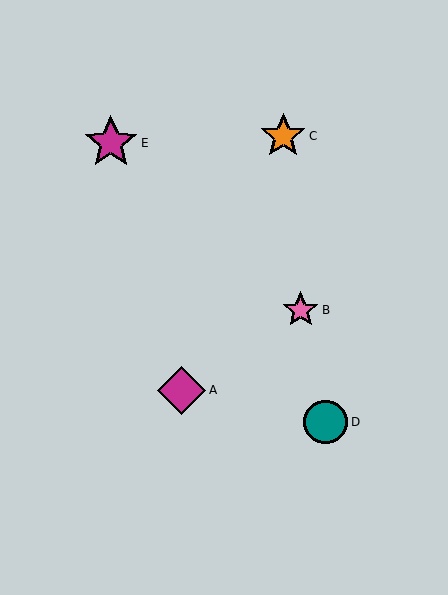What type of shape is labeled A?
Shape A is a magenta diamond.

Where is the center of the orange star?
The center of the orange star is at (283, 136).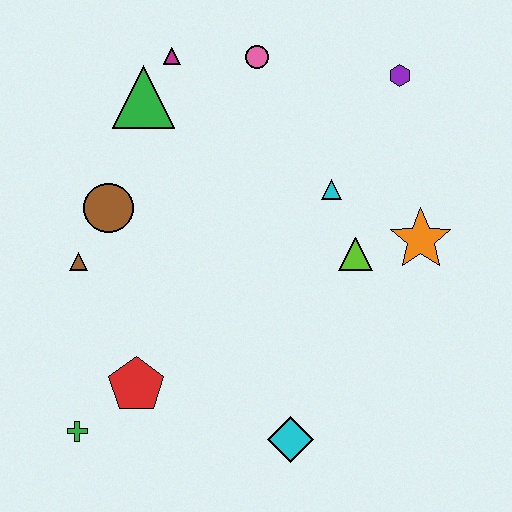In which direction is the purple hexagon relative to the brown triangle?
The purple hexagon is to the right of the brown triangle.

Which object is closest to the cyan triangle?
The lime triangle is closest to the cyan triangle.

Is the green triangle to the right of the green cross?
Yes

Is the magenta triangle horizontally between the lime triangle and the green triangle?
Yes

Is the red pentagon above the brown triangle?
No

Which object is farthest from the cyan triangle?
The green cross is farthest from the cyan triangle.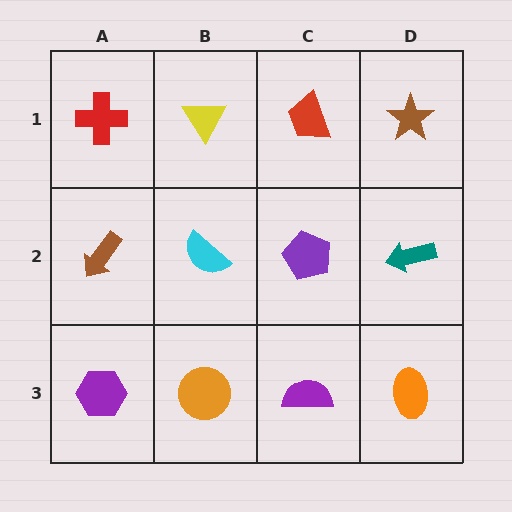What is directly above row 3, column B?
A cyan semicircle.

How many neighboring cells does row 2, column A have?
3.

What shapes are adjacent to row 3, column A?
A brown arrow (row 2, column A), an orange circle (row 3, column B).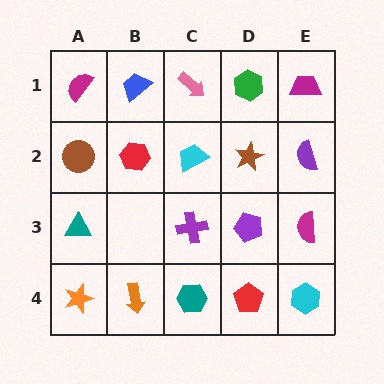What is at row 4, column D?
A red pentagon.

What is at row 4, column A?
An orange star.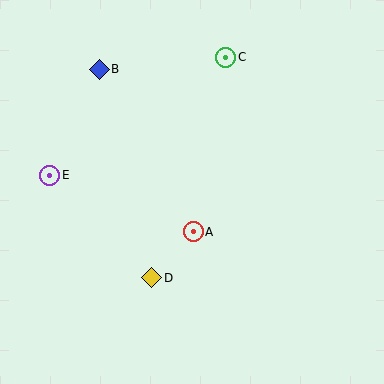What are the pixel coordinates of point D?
Point D is at (152, 278).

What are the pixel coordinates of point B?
Point B is at (99, 69).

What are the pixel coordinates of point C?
Point C is at (226, 57).